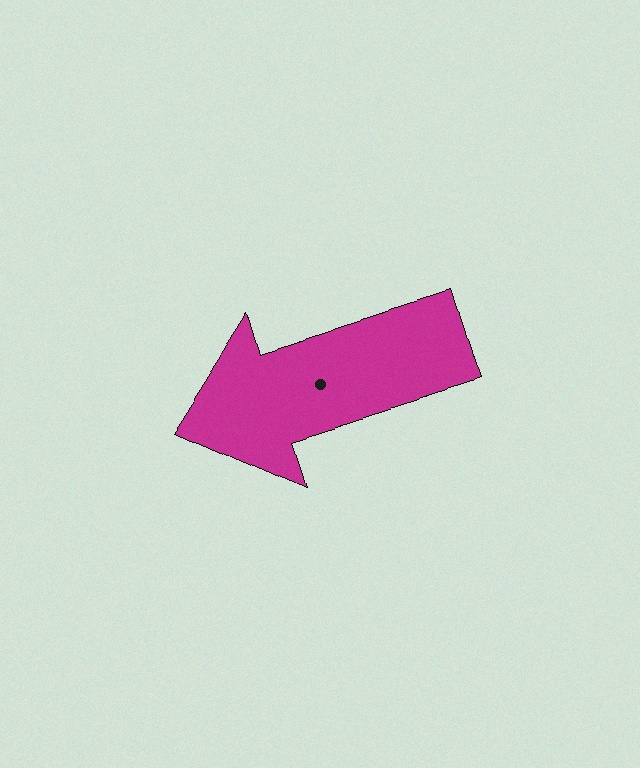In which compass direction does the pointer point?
West.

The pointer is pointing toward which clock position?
Roughly 8 o'clock.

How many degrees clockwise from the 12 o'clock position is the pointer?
Approximately 253 degrees.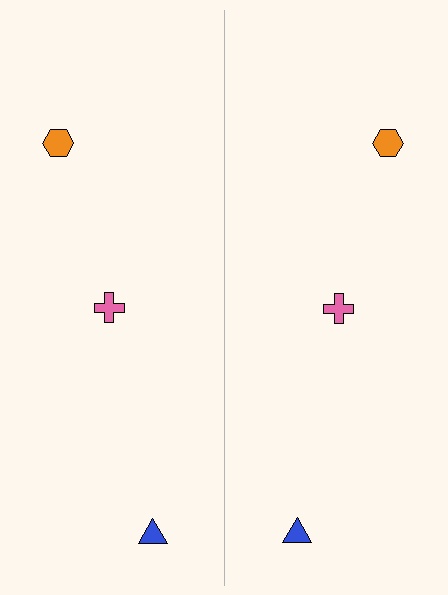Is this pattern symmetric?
Yes, this pattern has bilateral (reflection) symmetry.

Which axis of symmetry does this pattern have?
The pattern has a vertical axis of symmetry running through the center of the image.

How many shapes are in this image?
There are 6 shapes in this image.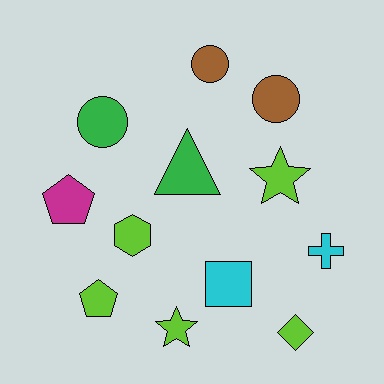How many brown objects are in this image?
There are 2 brown objects.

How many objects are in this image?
There are 12 objects.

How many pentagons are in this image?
There are 2 pentagons.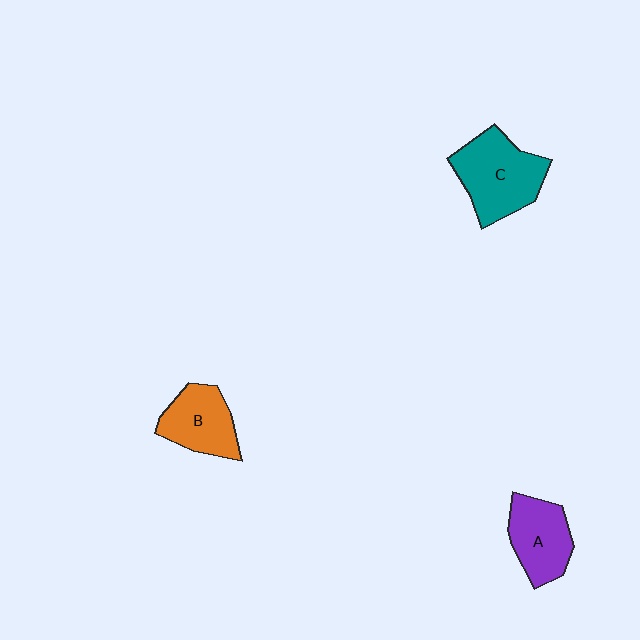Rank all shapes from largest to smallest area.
From largest to smallest: C (teal), A (purple), B (orange).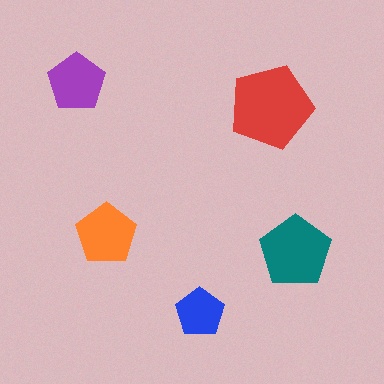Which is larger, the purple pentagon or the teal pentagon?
The teal one.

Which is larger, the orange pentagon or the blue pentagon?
The orange one.